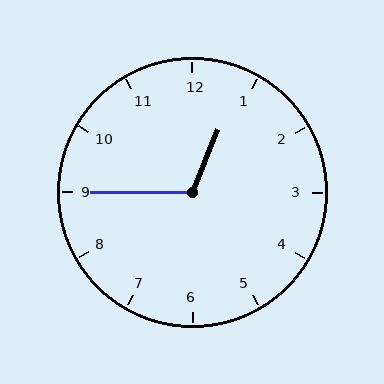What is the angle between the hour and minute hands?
Approximately 112 degrees.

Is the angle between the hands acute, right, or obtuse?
It is obtuse.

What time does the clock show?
12:45.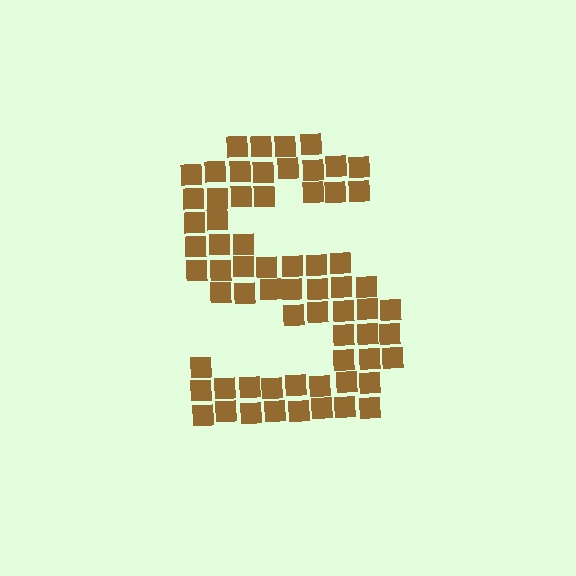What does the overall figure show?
The overall figure shows the letter S.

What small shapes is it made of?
It is made of small squares.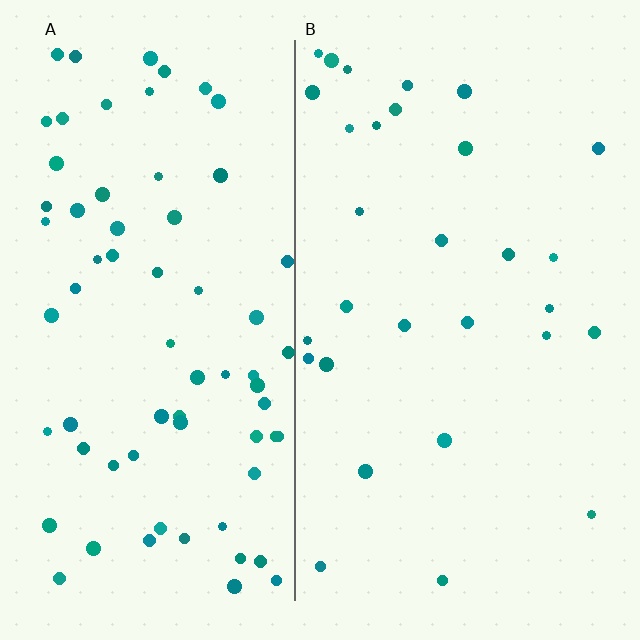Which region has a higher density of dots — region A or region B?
A (the left).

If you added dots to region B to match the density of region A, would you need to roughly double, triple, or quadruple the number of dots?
Approximately double.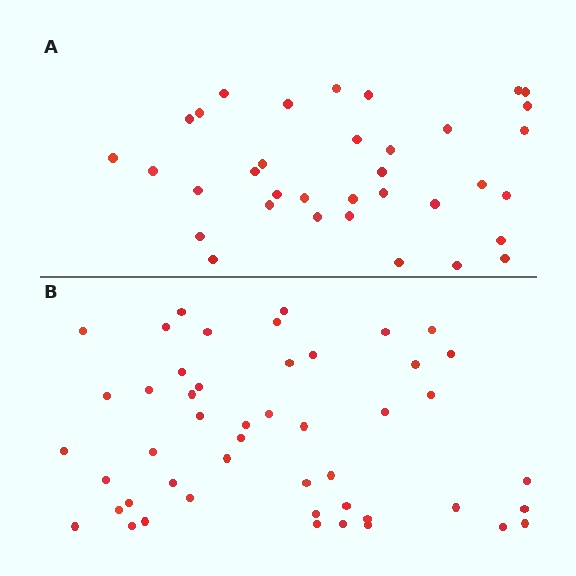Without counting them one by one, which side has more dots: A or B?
Region B (the bottom region) has more dots.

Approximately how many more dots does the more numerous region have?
Region B has approximately 15 more dots than region A.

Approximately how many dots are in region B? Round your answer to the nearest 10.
About 50 dots. (The exact count is 48, which rounds to 50.)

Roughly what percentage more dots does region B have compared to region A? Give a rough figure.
About 35% more.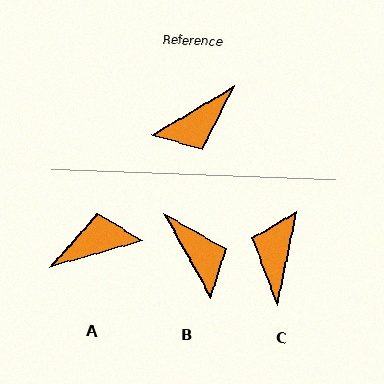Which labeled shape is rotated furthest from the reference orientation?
A, about 166 degrees away.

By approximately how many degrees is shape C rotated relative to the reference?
Approximately 132 degrees clockwise.